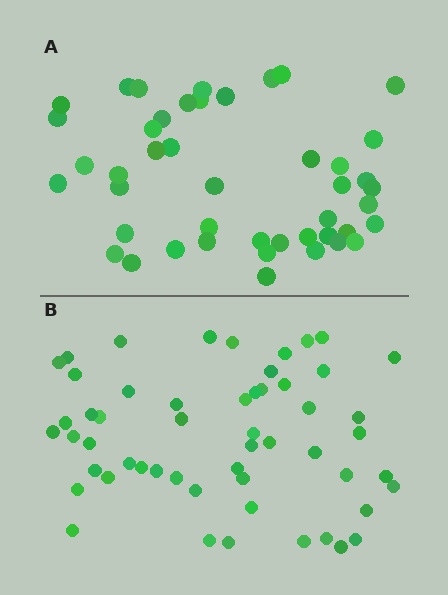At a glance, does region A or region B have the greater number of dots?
Region B (the bottom region) has more dots.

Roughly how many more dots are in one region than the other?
Region B has roughly 8 or so more dots than region A.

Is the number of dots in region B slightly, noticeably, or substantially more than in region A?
Region B has only slightly more — the two regions are fairly close. The ratio is roughly 1.2 to 1.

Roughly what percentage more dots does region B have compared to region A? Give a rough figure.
About 20% more.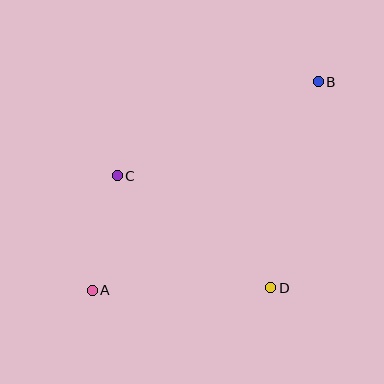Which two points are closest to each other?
Points A and C are closest to each other.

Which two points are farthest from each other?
Points A and B are farthest from each other.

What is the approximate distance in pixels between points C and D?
The distance between C and D is approximately 190 pixels.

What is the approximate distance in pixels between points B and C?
The distance between B and C is approximately 222 pixels.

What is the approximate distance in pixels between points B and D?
The distance between B and D is approximately 212 pixels.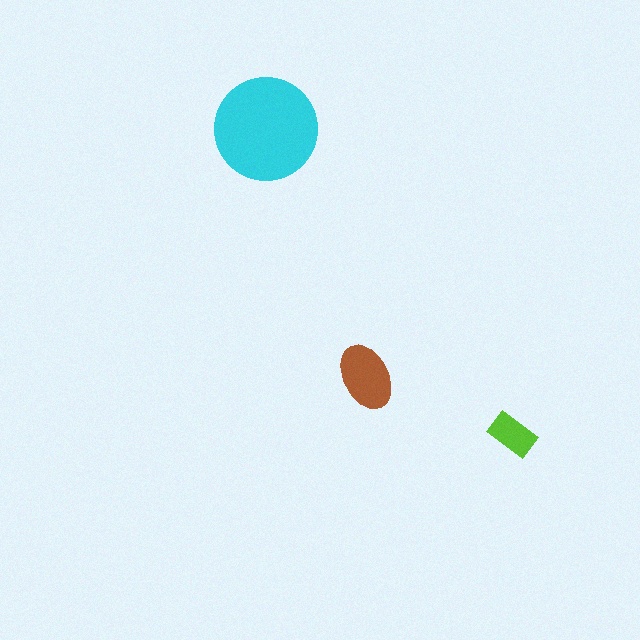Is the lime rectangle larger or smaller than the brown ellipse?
Smaller.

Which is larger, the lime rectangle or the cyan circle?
The cyan circle.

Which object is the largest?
The cyan circle.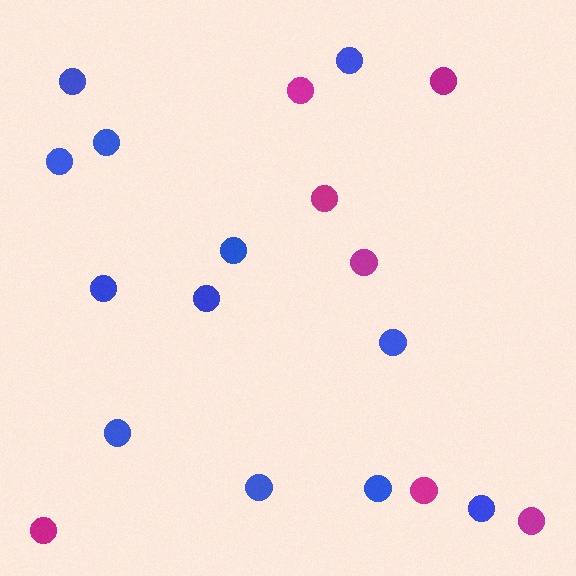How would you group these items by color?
There are 2 groups: one group of magenta circles (7) and one group of blue circles (12).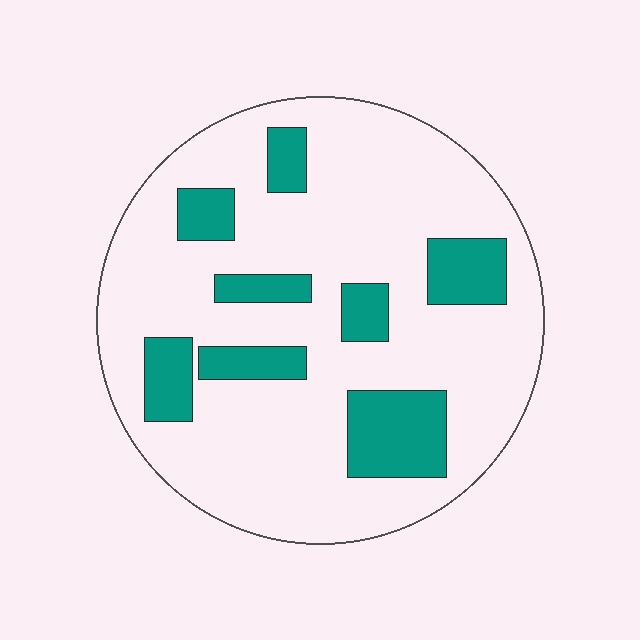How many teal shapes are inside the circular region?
8.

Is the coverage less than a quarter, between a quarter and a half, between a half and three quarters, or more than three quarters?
Less than a quarter.